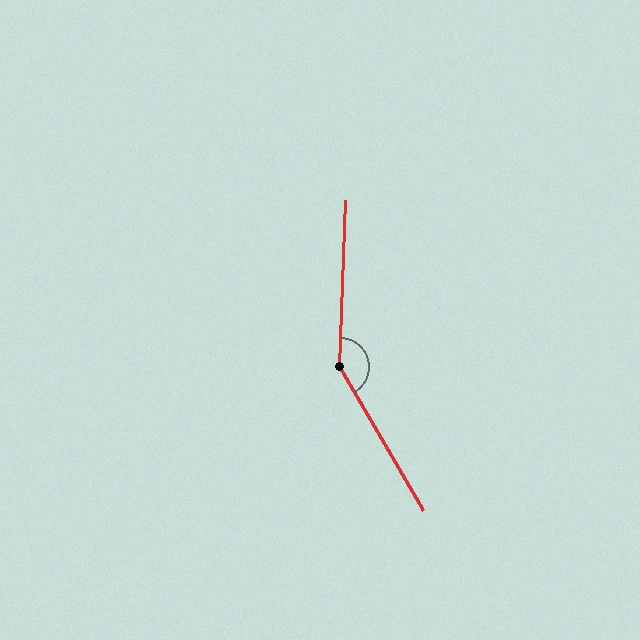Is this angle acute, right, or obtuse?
It is obtuse.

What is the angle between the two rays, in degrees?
Approximately 148 degrees.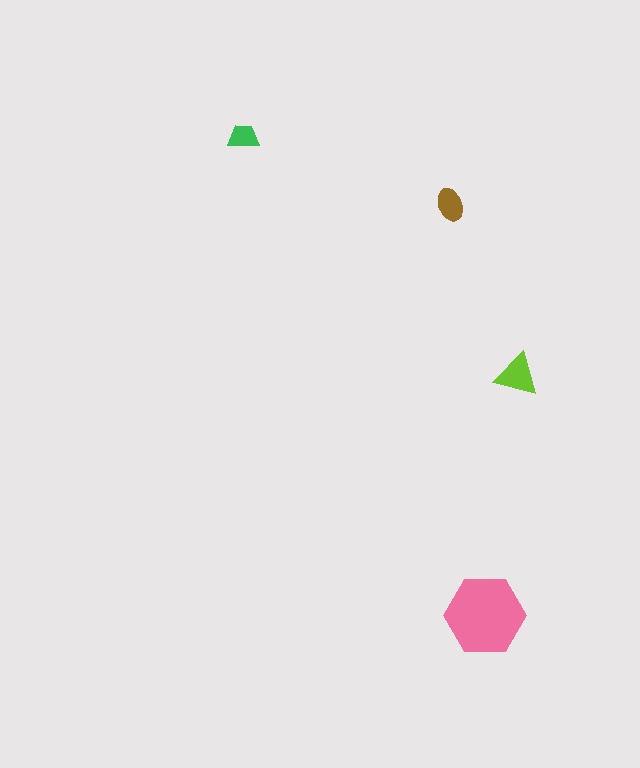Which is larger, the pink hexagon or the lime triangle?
The pink hexagon.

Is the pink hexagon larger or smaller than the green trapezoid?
Larger.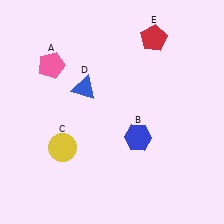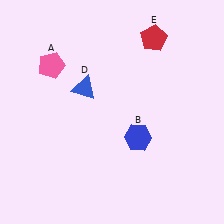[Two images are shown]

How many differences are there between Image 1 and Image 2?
There is 1 difference between the two images.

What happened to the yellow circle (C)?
The yellow circle (C) was removed in Image 2. It was in the bottom-left area of Image 1.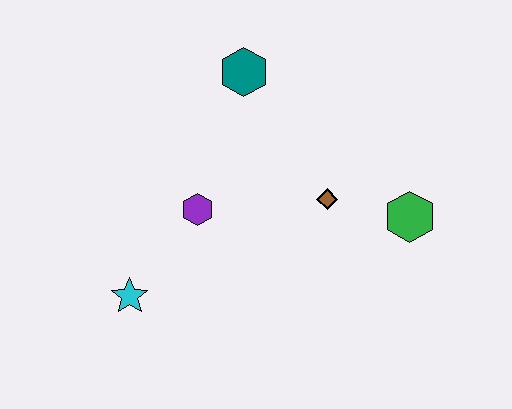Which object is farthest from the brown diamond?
The cyan star is farthest from the brown diamond.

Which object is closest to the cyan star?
The purple hexagon is closest to the cyan star.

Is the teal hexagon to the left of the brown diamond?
Yes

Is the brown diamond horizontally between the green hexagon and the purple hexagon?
Yes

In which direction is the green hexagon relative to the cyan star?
The green hexagon is to the right of the cyan star.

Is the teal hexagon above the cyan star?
Yes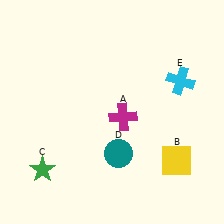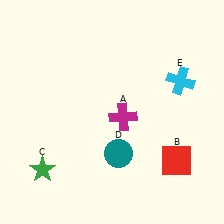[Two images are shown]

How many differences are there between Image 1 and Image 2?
There is 1 difference between the two images.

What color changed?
The square (B) changed from yellow in Image 1 to red in Image 2.